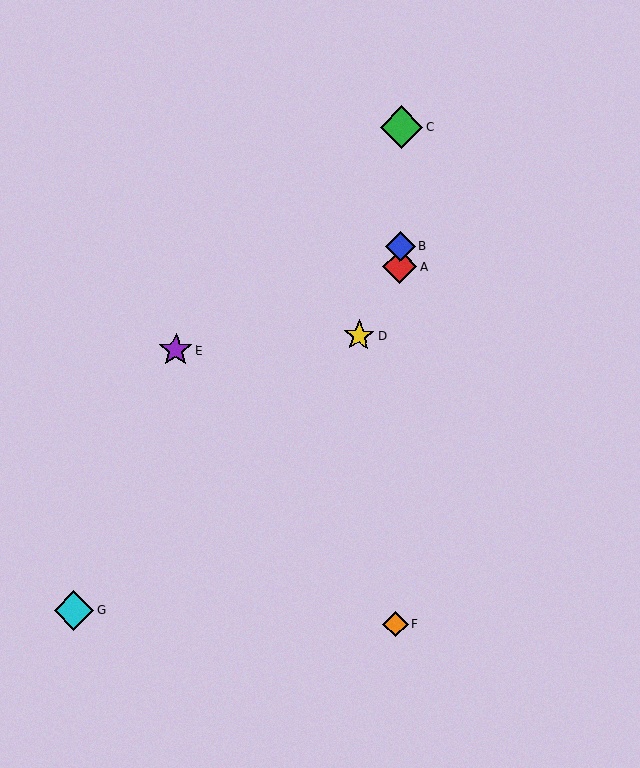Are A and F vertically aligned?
Yes, both are at x≈400.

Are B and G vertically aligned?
No, B is at x≈400 and G is at x≈74.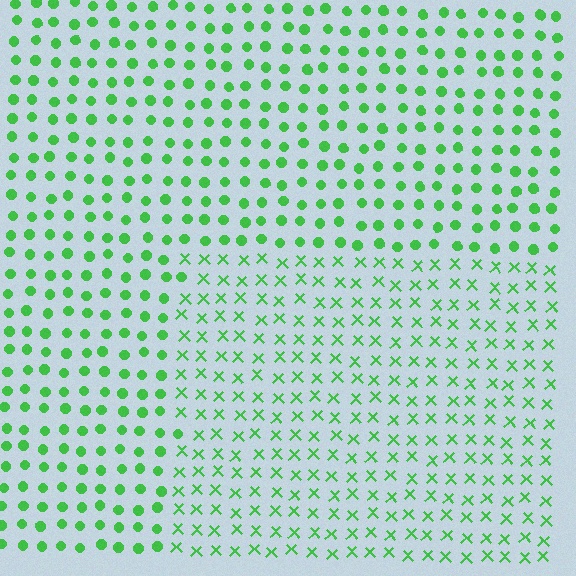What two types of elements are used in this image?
The image uses X marks inside the rectangle region and circles outside it.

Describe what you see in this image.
The image is filled with small green elements arranged in a uniform grid. A rectangle-shaped region contains X marks, while the surrounding area contains circles. The boundary is defined purely by the change in element shape.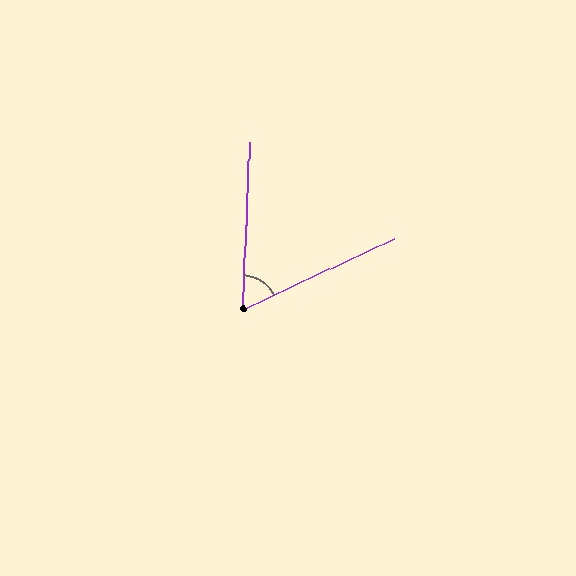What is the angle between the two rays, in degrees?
Approximately 63 degrees.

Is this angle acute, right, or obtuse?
It is acute.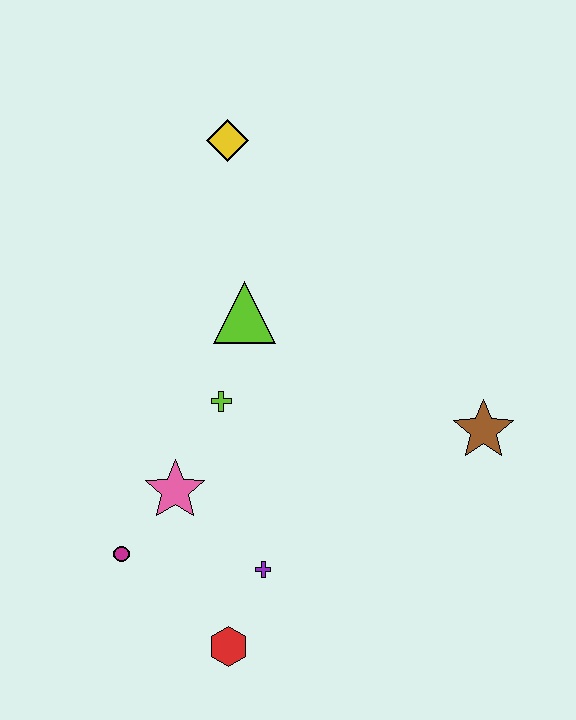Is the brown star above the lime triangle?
No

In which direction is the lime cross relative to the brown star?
The lime cross is to the left of the brown star.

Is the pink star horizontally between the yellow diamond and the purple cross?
No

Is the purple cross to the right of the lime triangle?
Yes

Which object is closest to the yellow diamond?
The lime triangle is closest to the yellow diamond.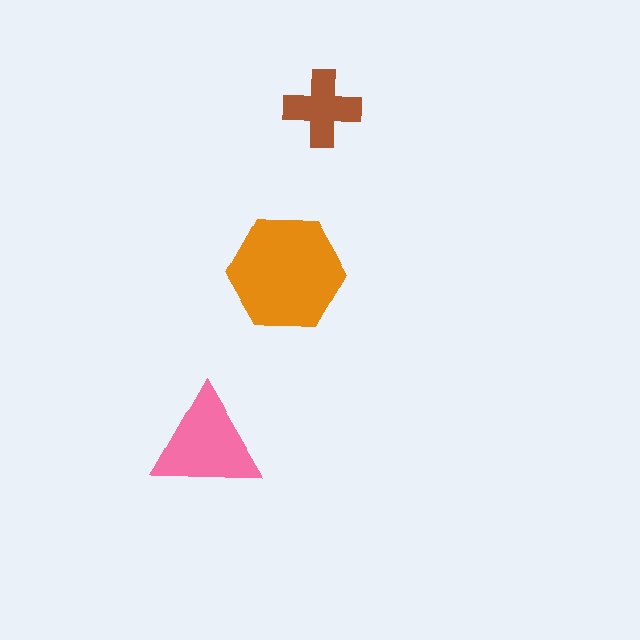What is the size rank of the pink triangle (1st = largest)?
2nd.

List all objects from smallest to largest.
The brown cross, the pink triangle, the orange hexagon.